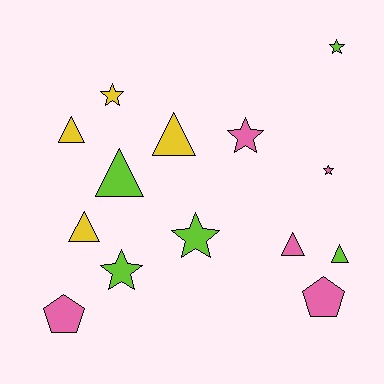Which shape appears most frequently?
Triangle, with 6 objects.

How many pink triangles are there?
There is 1 pink triangle.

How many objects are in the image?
There are 14 objects.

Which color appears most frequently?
Pink, with 5 objects.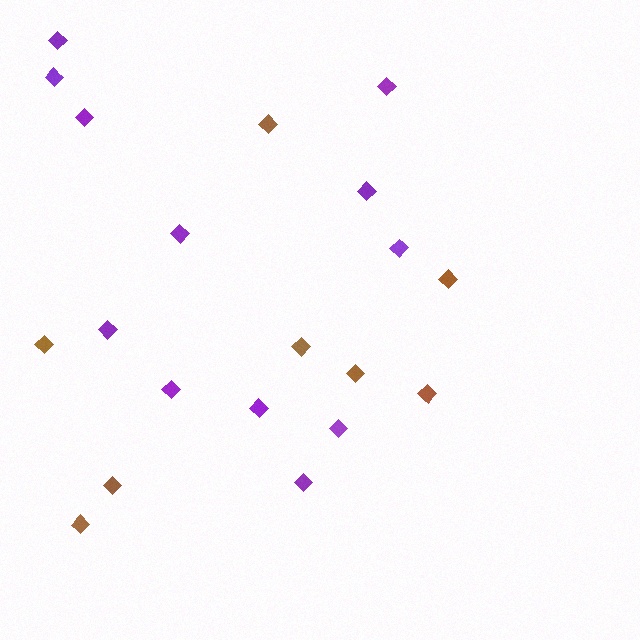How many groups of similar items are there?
There are 2 groups: one group of purple diamonds (12) and one group of brown diamonds (8).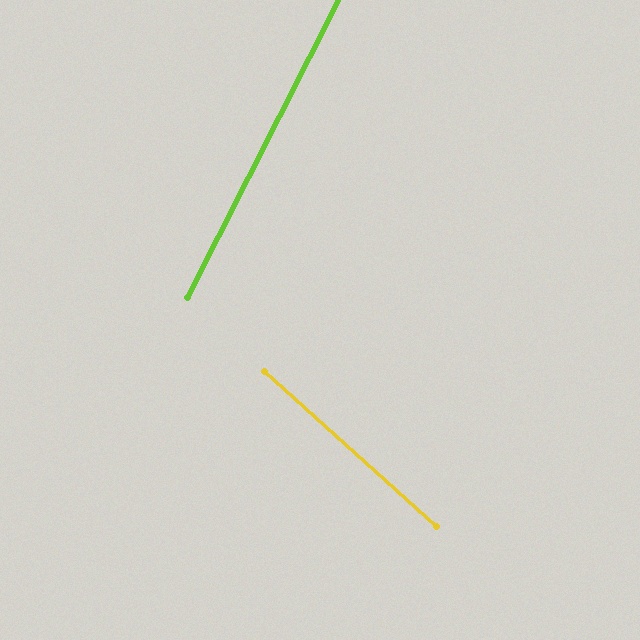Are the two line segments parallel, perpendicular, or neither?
Neither parallel nor perpendicular — they differ by about 75°.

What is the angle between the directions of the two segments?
Approximately 75 degrees.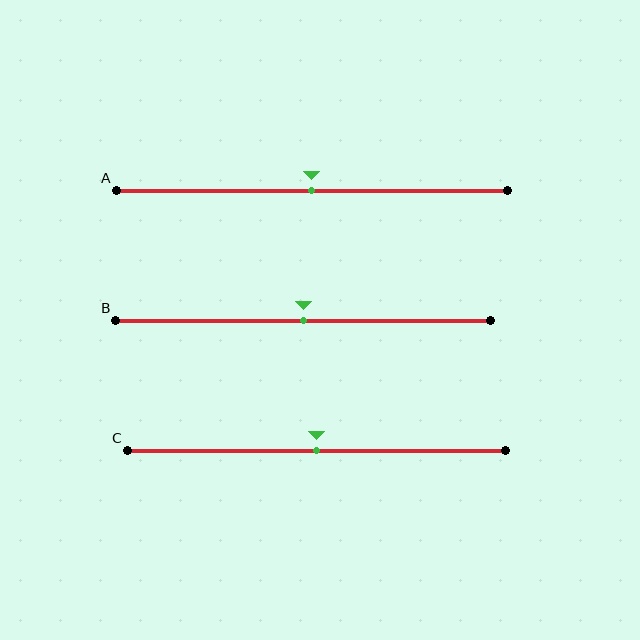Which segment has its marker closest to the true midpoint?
Segment A has its marker closest to the true midpoint.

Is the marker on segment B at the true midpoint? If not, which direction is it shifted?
Yes, the marker on segment B is at the true midpoint.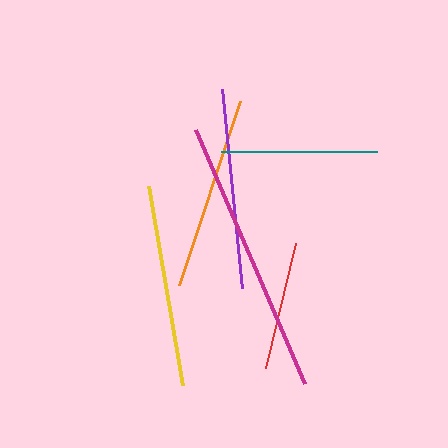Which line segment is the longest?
The magenta line is the longest at approximately 276 pixels.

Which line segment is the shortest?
The red line is the shortest at approximately 128 pixels.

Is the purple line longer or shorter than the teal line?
The purple line is longer than the teal line.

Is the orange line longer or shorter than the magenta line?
The magenta line is longer than the orange line.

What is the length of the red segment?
The red segment is approximately 128 pixels long.